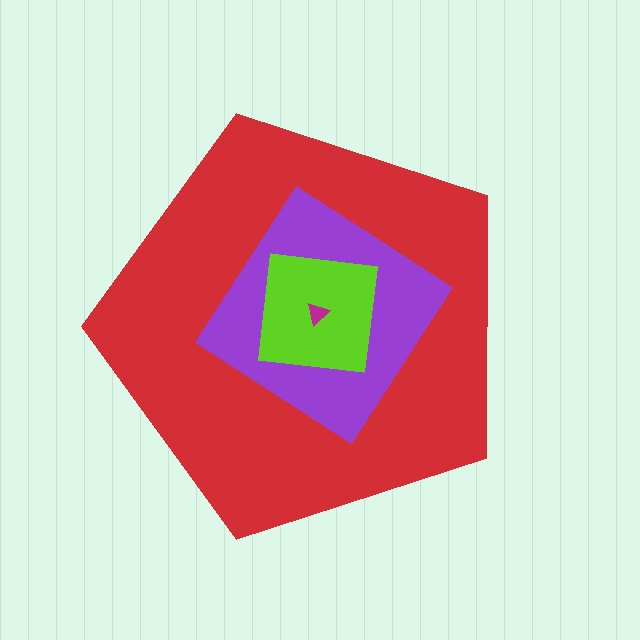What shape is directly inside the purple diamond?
The lime square.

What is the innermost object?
The magenta triangle.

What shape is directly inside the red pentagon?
The purple diamond.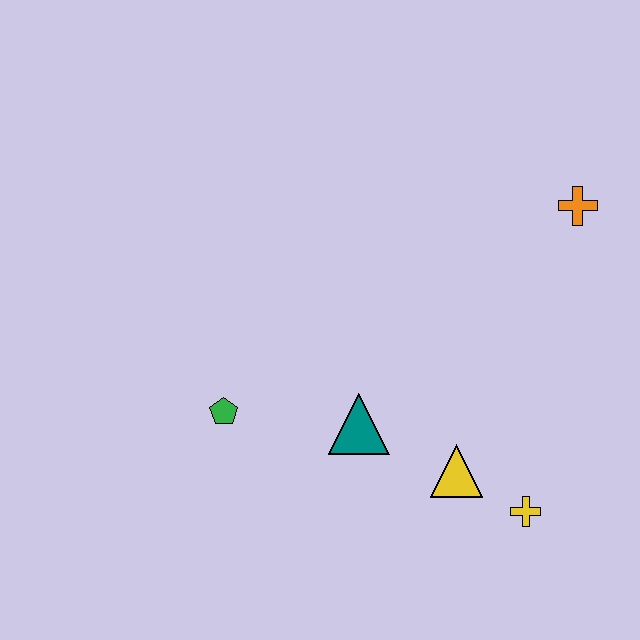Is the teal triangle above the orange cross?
No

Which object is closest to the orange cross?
The yellow triangle is closest to the orange cross.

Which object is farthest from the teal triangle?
The orange cross is farthest from the teal triangle.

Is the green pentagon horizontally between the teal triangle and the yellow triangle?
No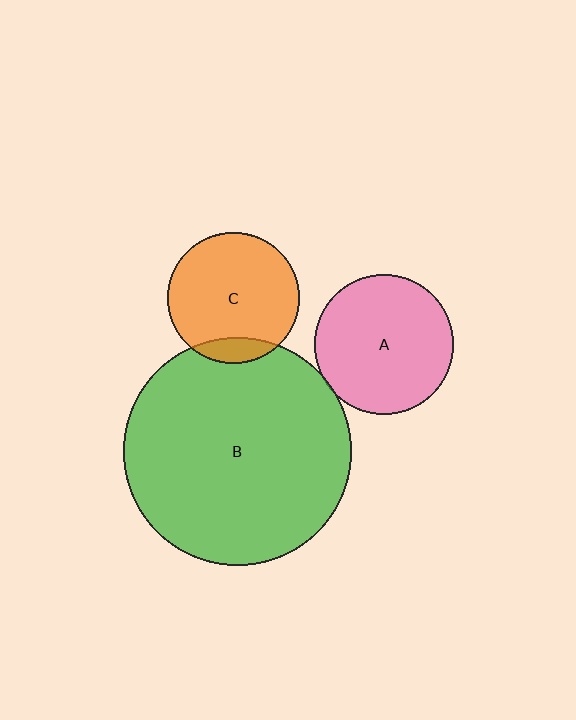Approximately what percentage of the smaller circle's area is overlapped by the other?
Approximately 5%.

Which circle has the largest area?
Circle B (green).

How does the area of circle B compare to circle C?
Approximately 3.0 times.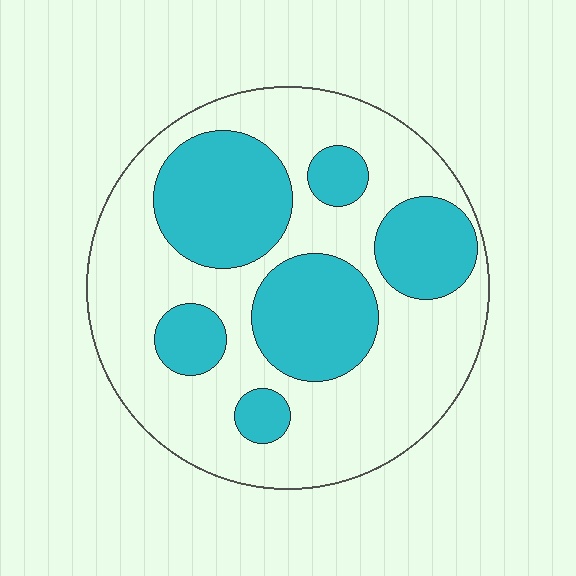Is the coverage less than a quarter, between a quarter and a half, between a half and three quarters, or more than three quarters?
Between a quarter and a half.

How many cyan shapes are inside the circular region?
6.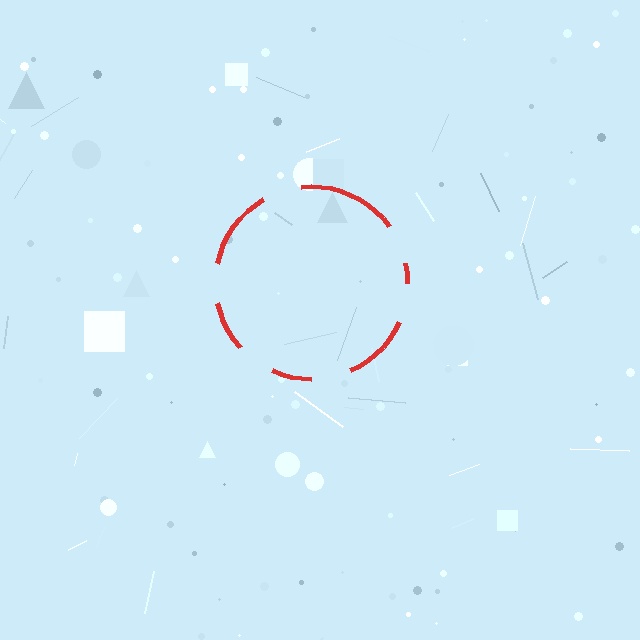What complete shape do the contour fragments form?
The contour fragments form a circle.